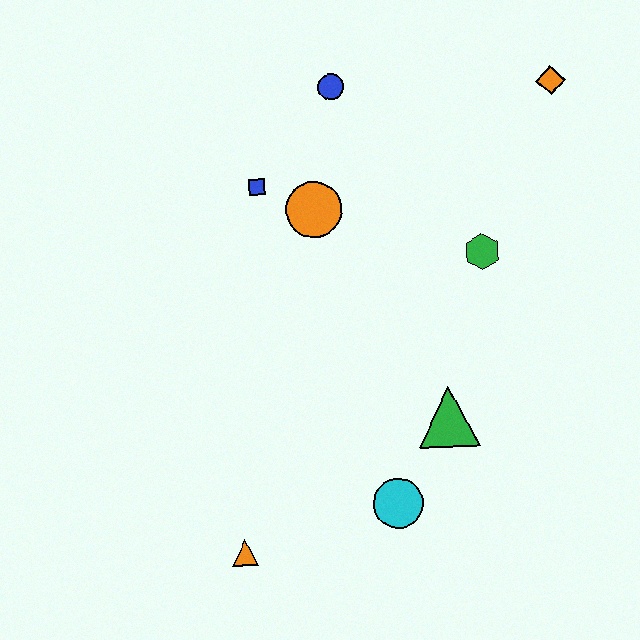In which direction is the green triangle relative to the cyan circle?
The green triangle is above the cyan circle.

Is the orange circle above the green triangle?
Yes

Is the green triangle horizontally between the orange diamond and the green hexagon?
No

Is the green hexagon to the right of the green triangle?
Yes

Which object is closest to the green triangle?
The cyan circle is closest to the green triangle.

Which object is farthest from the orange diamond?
The orange triangle is farthest from the orange diamond.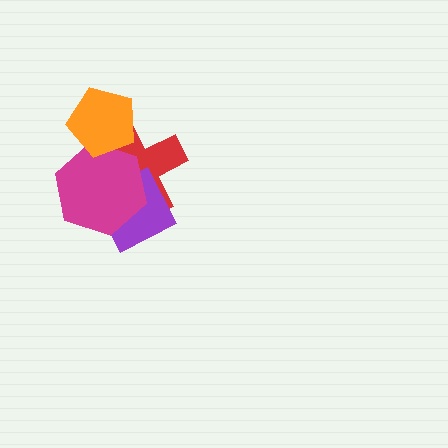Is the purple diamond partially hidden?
Yes, it is partially covered by another shape.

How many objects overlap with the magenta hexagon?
3 objects overlap with the magenta hexagon.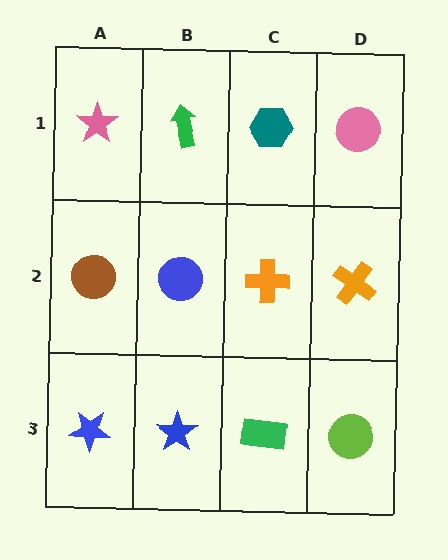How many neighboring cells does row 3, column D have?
2.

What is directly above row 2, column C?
A teal hexagon.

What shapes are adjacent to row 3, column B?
A blue circle (row 2, column B), a blue star (row 3, column A), a green rectangle (row 3, column C).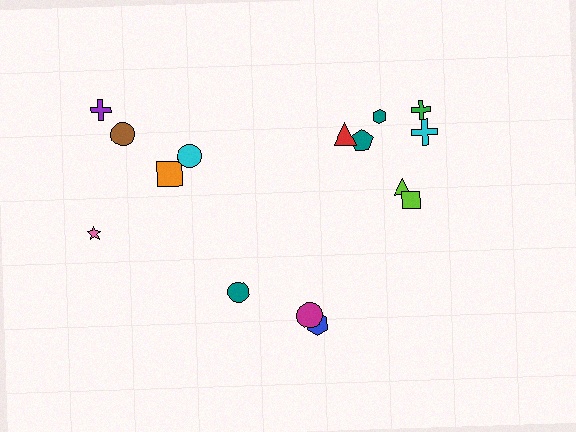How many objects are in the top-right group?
There are 7 objects.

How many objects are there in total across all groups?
There are 15 objects.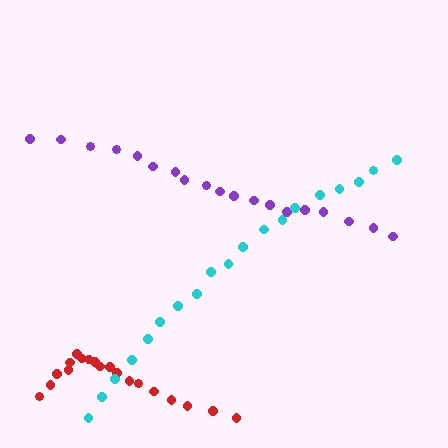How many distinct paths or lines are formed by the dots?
There are 3 distinct paths.